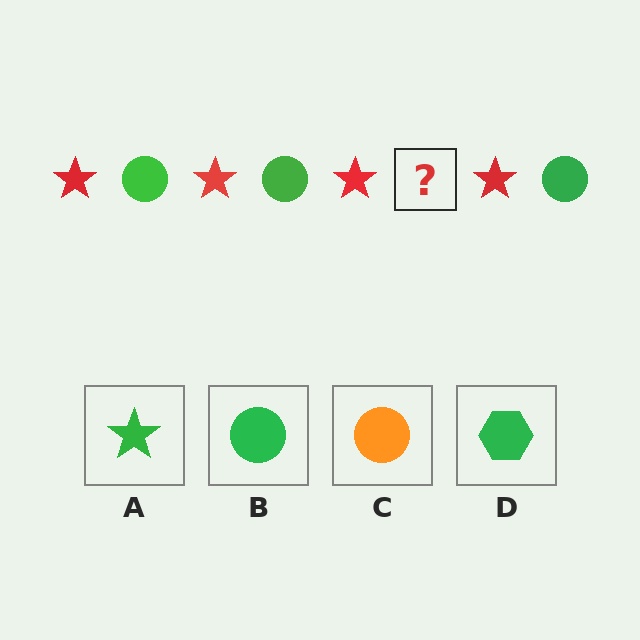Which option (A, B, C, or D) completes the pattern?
B.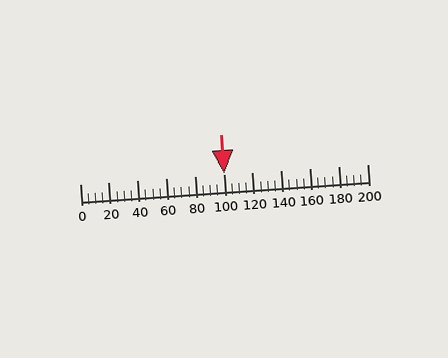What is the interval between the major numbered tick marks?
The major tick marks are spaced 20 units apart.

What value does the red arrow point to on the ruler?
The red arrow points to approximately 100.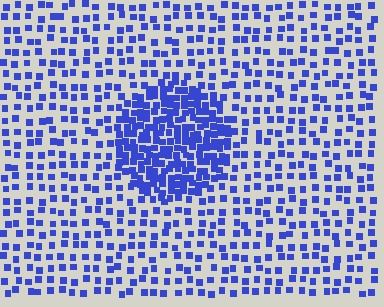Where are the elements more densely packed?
The elements are more densely packed inside the circle boundary.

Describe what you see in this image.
The image contains small blue elements arranged at two different densities. A circle-shaped region is visible where the elements are more densely packed than the surrounding area.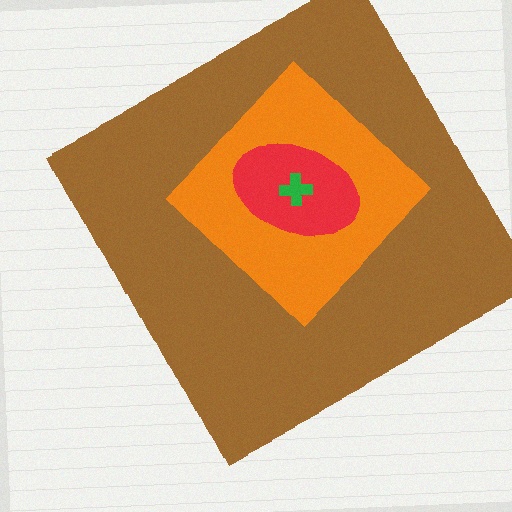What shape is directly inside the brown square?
The orange diamond.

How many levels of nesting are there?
4.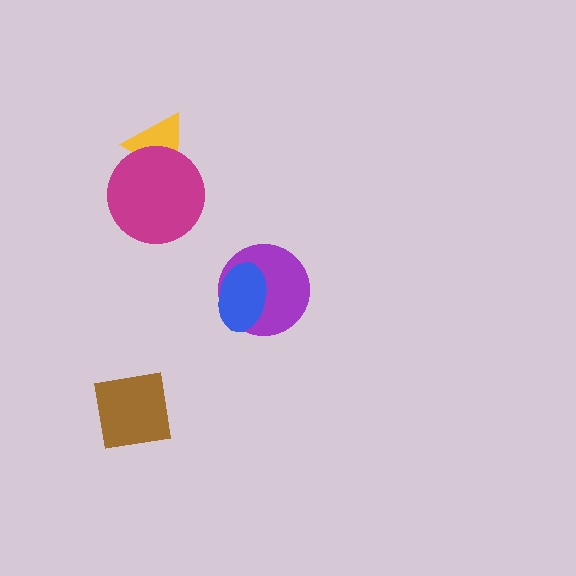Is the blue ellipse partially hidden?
No, no other shape covers it.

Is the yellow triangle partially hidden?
Yes, it is partially covered by another shape.